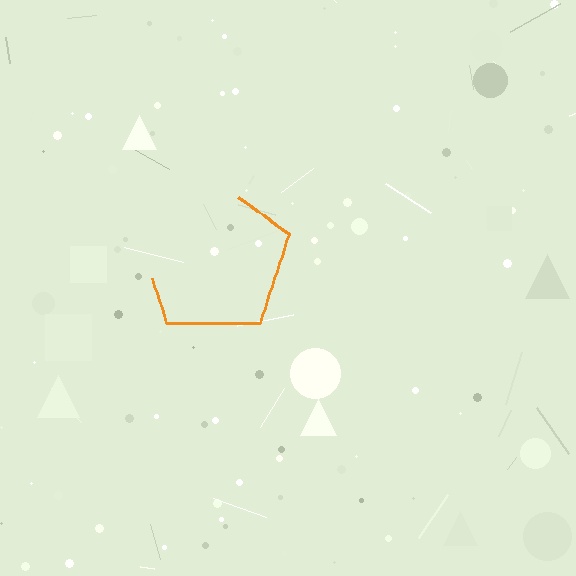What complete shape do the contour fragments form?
The contour fragments form a pentagon.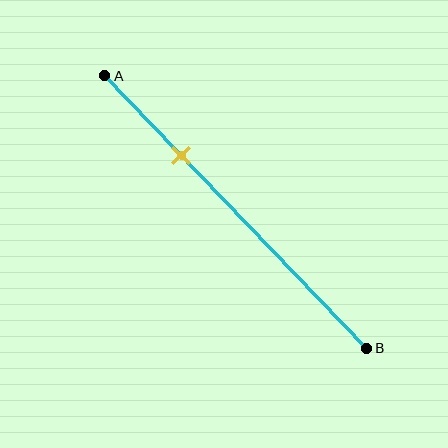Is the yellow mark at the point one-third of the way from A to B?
No, the mark is at about 30% from A, not at the 33% one-third point.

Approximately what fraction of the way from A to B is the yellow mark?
The yellow mark is approximately 30% of the way from A to B.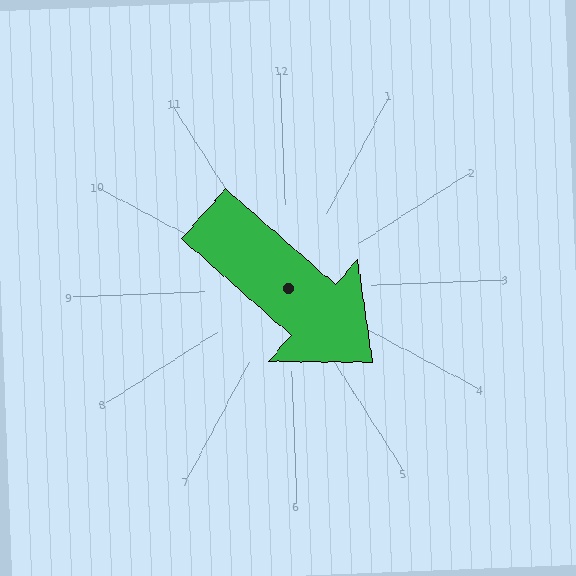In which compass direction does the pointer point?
Southeast.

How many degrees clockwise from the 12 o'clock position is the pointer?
Approximately 134 degrees.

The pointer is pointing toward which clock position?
Roughly 4 o'clock.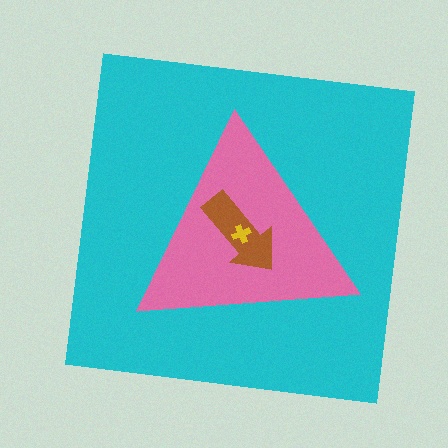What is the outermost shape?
The cyan square.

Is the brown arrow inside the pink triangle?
Yes.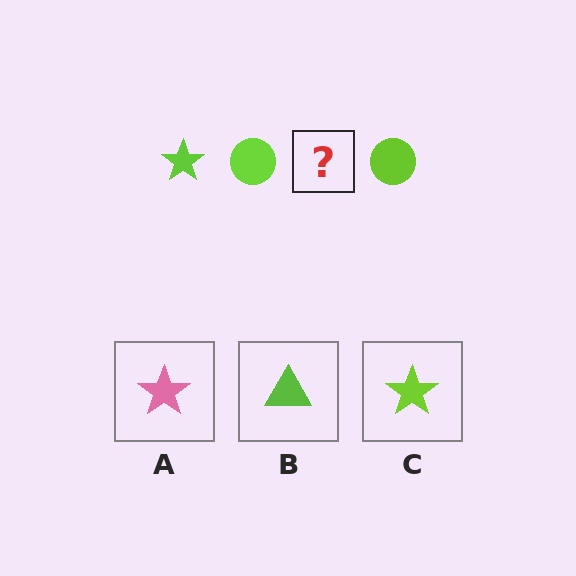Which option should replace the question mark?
Option C.